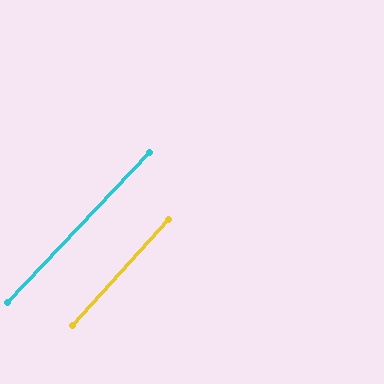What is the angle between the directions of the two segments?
Approximately 1 degree.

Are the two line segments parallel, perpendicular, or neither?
Parallel — their directions differ by only 1.5°.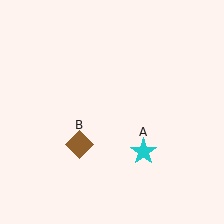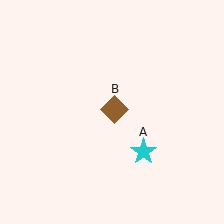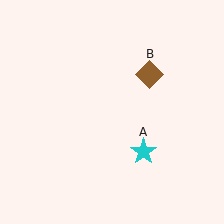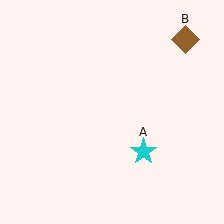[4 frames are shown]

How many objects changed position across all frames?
1 object changed position: brown diamond (object B).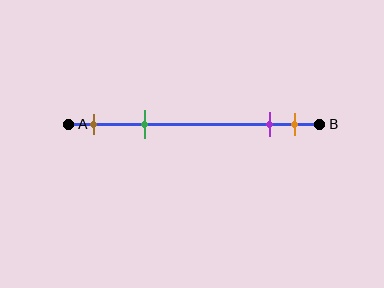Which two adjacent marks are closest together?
The purple and orange marks are the closest adjacent pair.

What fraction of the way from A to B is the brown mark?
The brown mark is approximately 10% (0.1) of the way from A to B.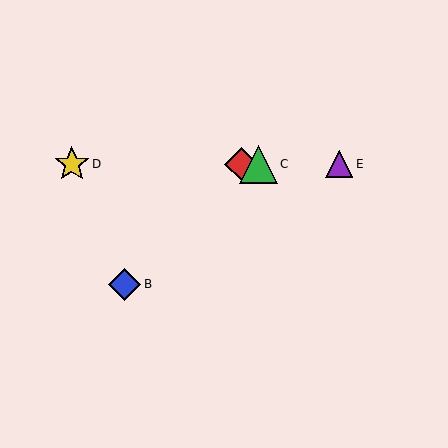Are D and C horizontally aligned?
Yes, both are at y≈164.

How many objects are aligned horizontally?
4 objects (A, C, D, E) are aligned horizontally.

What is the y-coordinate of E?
Object E is at y≈164.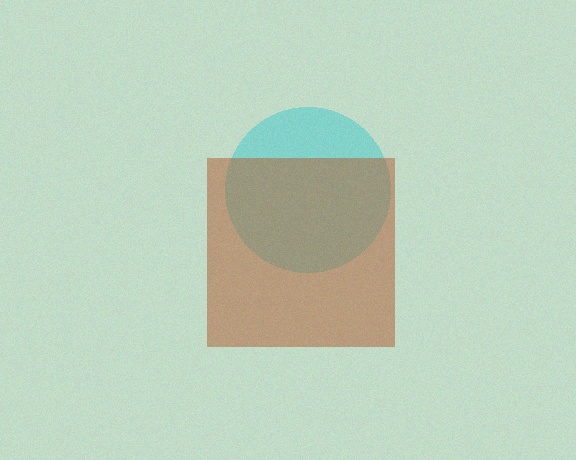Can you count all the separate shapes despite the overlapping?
Yes, there are 2 separate shapes.